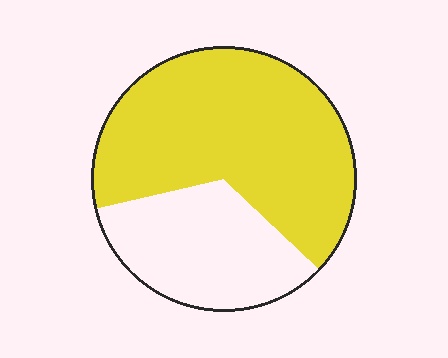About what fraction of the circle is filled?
About two thirds (2/3).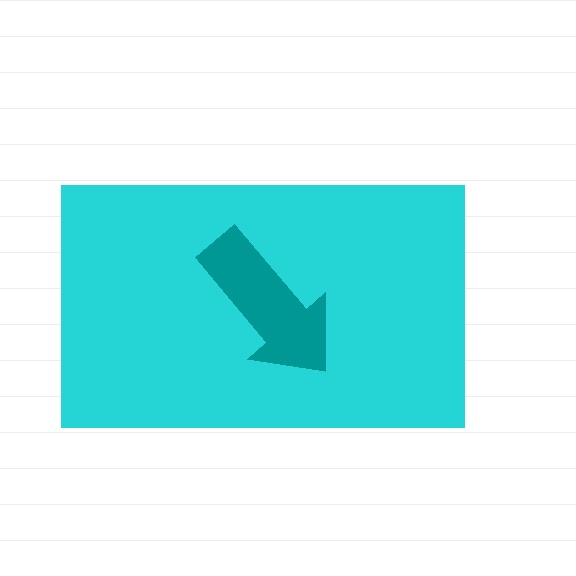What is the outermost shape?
The cyan rectangle.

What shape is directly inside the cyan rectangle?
The teal arrow.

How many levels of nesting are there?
2.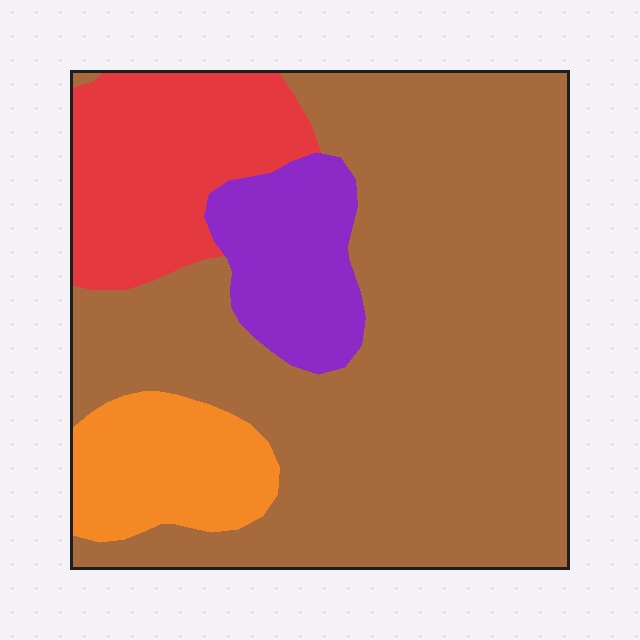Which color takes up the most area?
Brown, at roughly 65%.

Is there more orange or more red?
Red.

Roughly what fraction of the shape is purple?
Purple covers around 10% of the shape.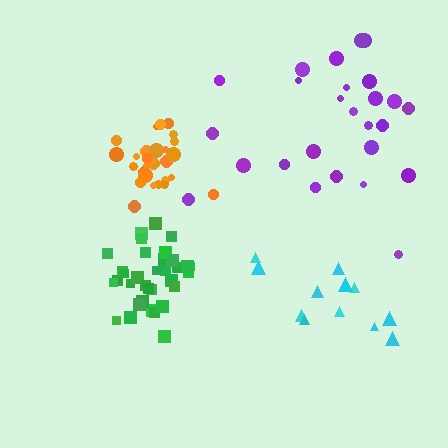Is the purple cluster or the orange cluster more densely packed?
Orange.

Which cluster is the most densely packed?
Orange.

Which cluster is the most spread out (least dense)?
Purple.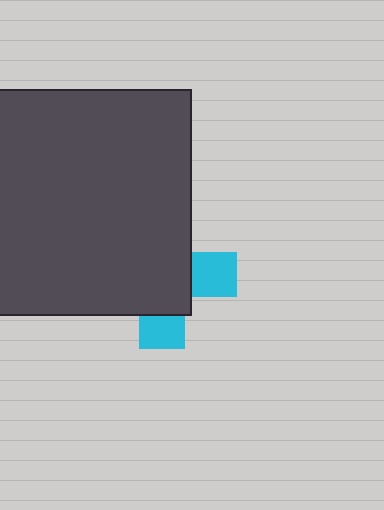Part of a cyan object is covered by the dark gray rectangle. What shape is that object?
It is a cross.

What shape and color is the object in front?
The object in front is a dark gray rectangle.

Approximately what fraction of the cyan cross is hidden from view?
Roughly 69% of the cyan cross is hidden behind the dark gray rectangle.